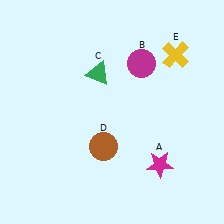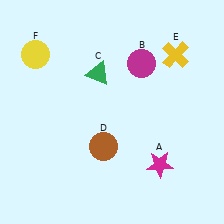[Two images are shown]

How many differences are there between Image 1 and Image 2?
There is 1 difference between the two images.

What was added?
A yellow circle (F) was added in Image 2.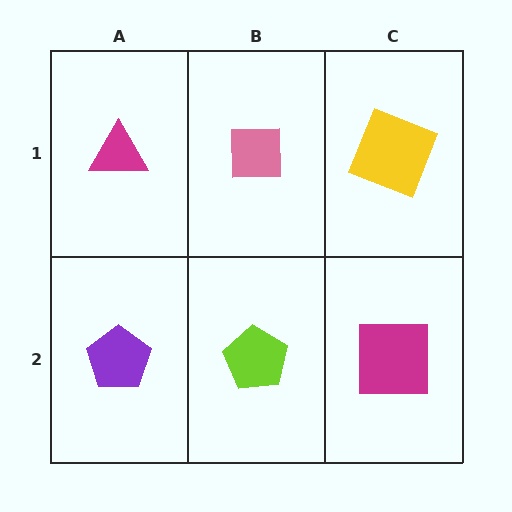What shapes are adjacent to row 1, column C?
A magenta square (row 2, column C), a pink square (row 1, column B).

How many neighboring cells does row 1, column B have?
3.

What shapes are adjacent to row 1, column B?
A lime pentagon (row 2, column B), a magenta triangle (row 1, column A), a yellow square (row 1, column C).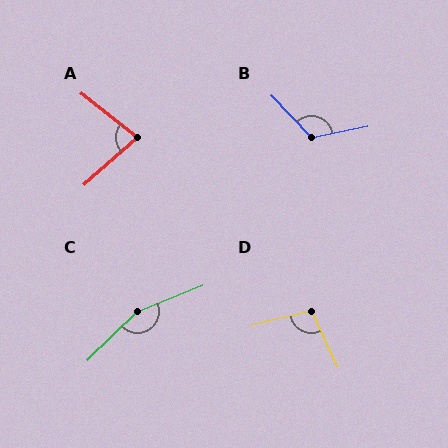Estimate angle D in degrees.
Approximately 101 degrees.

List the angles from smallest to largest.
A (80°), D (101°), B (122°), C (158°).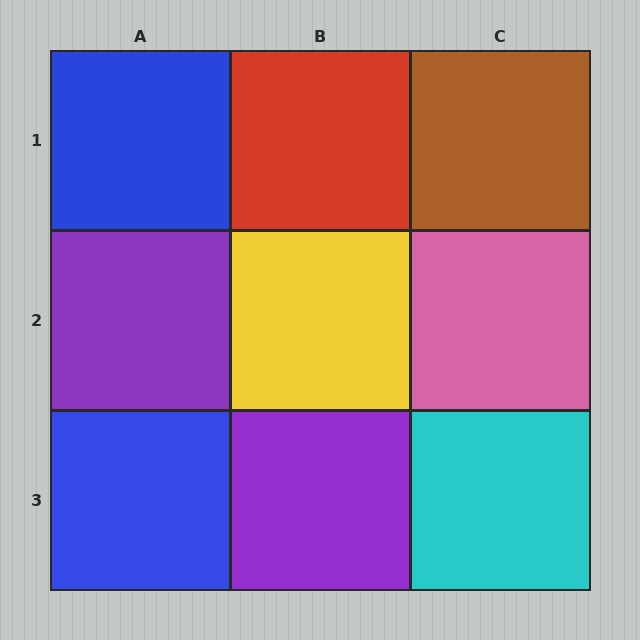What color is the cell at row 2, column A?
Purple.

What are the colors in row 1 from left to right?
Blue, red, brown.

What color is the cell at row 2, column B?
Yellow.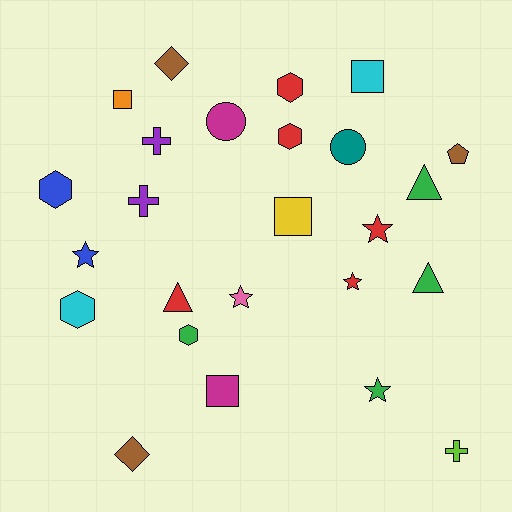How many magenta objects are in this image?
There are 2 magenta objects.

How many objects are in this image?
There are 25 objects.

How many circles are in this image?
There are 2 circles.